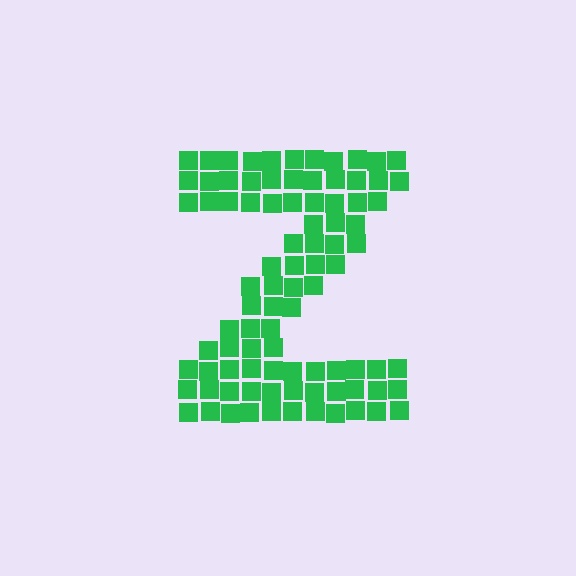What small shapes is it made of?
It is made of small squares.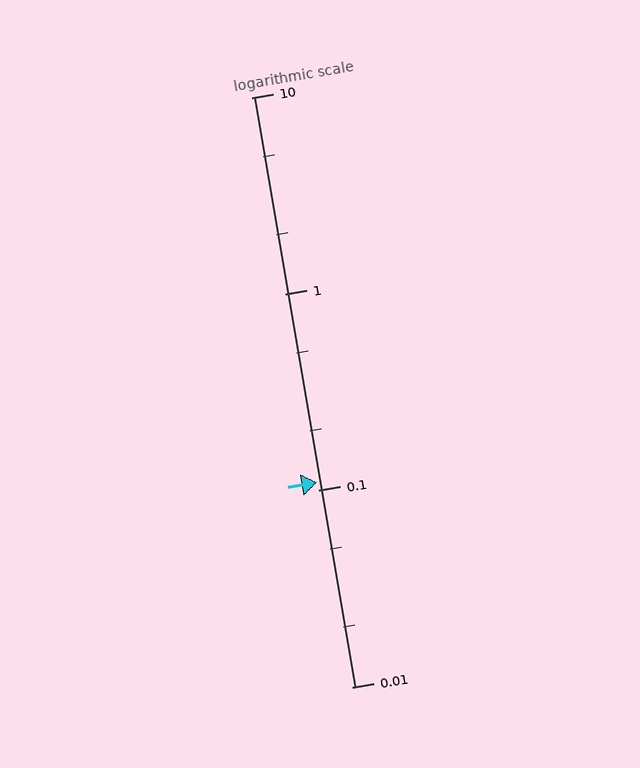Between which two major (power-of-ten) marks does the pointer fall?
The pointer is between 0.1 and 1.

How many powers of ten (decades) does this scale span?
The scale spans 3 decades, from 0.01 to 10.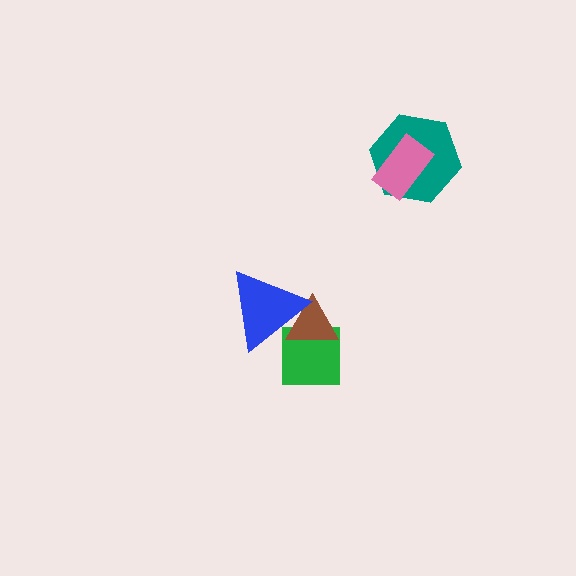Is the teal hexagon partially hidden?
Yes, it is partially covered by another shape.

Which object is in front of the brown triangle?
The blue triangle is in front of the brown triangle.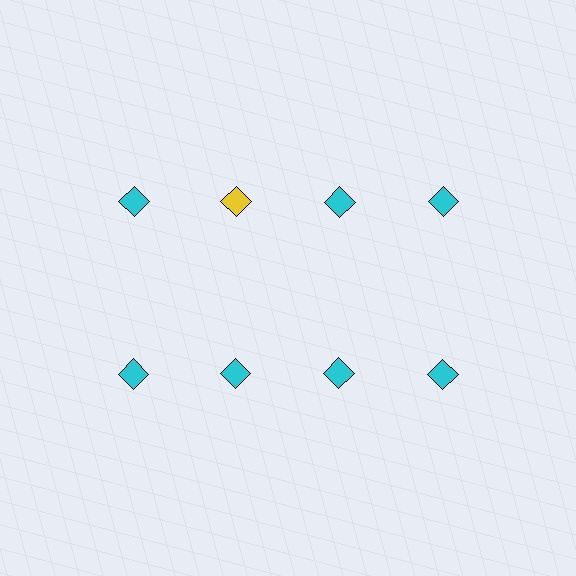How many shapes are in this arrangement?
There are 8 shapes arranged in a grid pattern.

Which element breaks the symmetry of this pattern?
The yellow diamond in the top row, second from left column breaks the symmetry. All other shapes are cyan diamonds.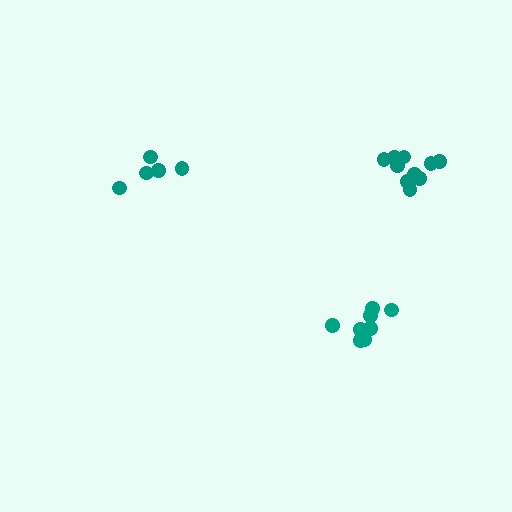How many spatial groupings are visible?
There are 3 spatial groupings.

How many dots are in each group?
Group 1: 10 dots, Group 2: 8 dots, Group 3: 5 dots (23 total).